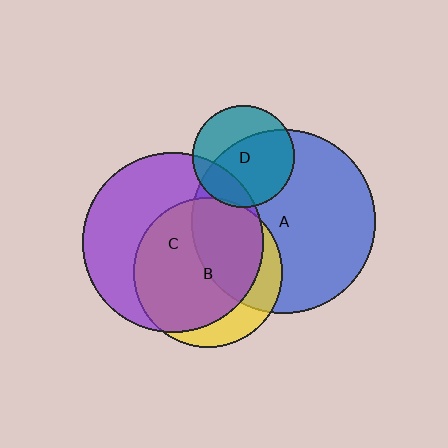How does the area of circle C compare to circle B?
Approximately 1.5 times.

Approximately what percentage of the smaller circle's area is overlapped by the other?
Approximately 20%.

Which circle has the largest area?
Circle A (blue).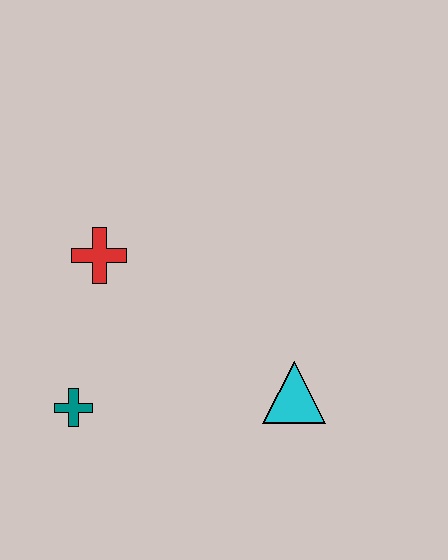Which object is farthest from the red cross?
The cyan triangle is farthest from the red cross.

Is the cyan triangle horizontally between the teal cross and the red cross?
No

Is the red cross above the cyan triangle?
Yes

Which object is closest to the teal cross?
The red cross is closest to the teal cross.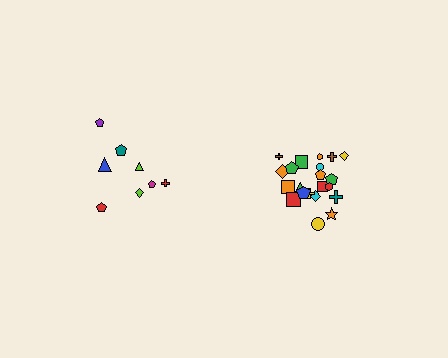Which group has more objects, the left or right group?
The right group.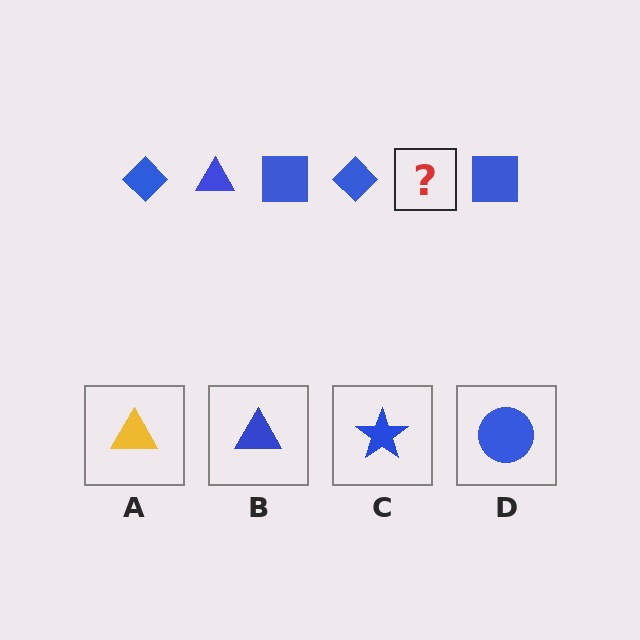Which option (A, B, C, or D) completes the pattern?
B.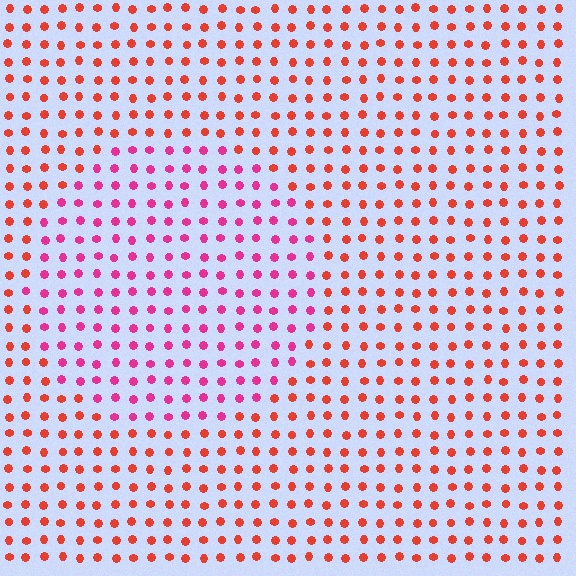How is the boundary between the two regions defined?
The boundary is defined purely by a slight shift in hue (about 39 degrees). Spacing, size, and orientation are identical on both sides.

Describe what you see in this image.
The image is filled with small red elements in a uniform arrangement. A circle-shaped region is visible where the elements are tinted to a slightly different hue, forming a subtle color boundary.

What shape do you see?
I see a circle.